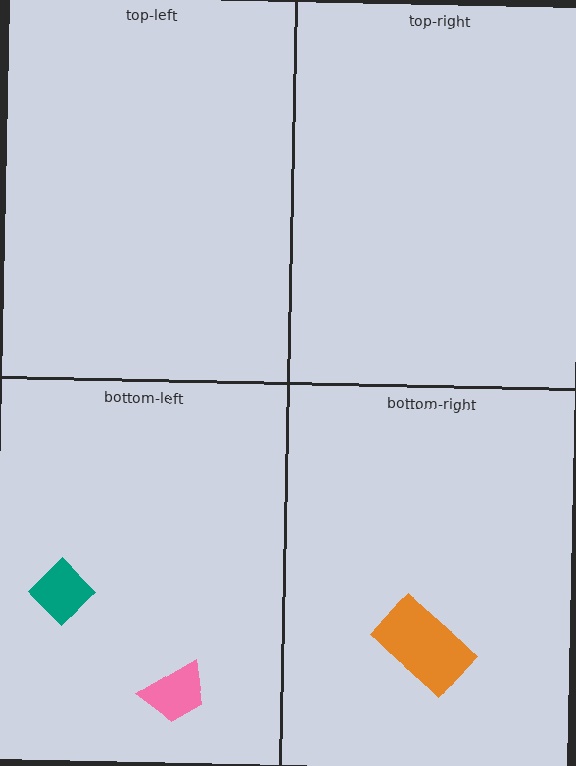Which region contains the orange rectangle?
The bottom-right region.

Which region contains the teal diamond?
The bottom-left region.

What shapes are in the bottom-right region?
The orange rectangle.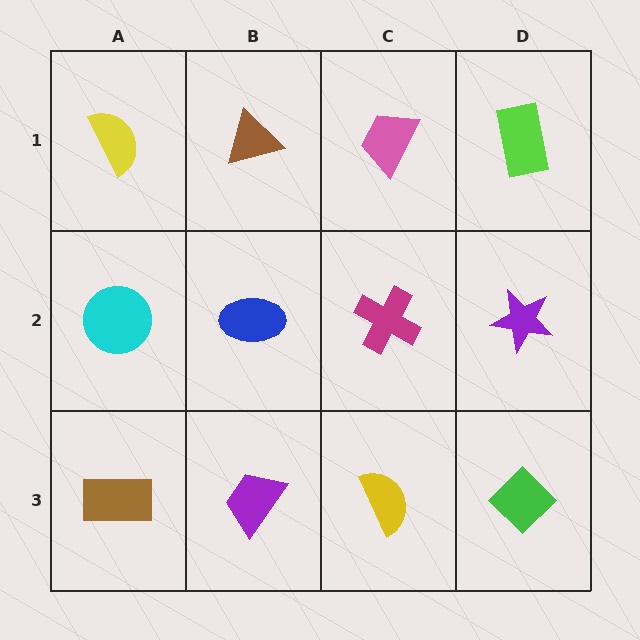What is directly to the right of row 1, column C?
A lime rectangle.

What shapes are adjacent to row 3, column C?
A magenta cross (row 2, column C), a purple trapezoid (row 3, column B), a green diamond (row 3, column D).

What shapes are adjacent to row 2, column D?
A lime rectangle (row 1, column D), a green diamond (row 3, column D), a magenta cross (row 2, column C).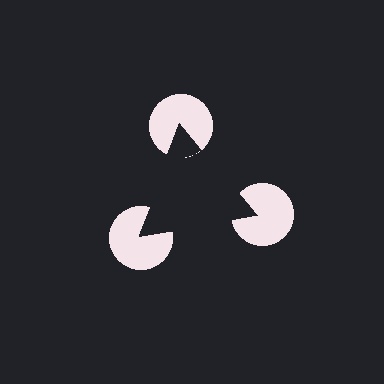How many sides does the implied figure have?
3 sides.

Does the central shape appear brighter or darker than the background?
It typically appears slightly darker than the background, even though no actual brightness change is drawn.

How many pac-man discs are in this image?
There are 3 — one at each vertex of the illusory triangle.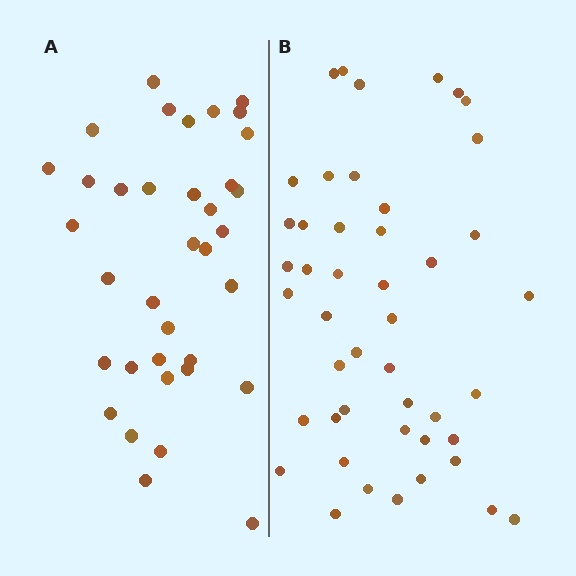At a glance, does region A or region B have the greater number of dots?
Region B (the right region) has more dots.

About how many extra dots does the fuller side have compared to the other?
Region B has roughly 10 or so more dots than region A.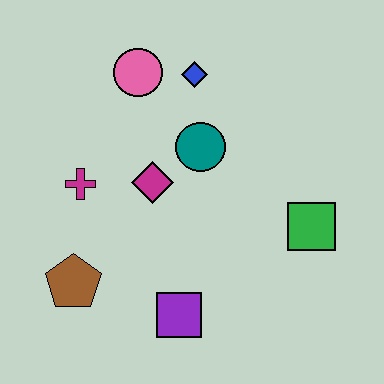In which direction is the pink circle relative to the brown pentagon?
The pink circle is above the brown pentagon.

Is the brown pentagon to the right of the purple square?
No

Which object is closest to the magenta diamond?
The teal circle is closest to the magenta diamond.